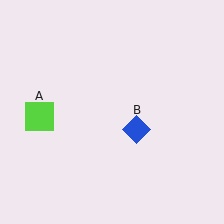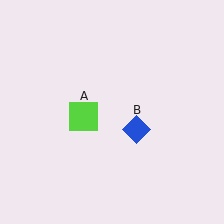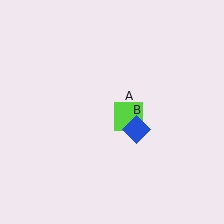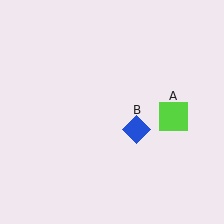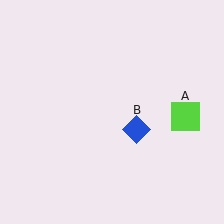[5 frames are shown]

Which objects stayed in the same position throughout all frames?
Blue diamond (object B) remained stationary.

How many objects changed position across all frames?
1 object changed position: lime square (object A).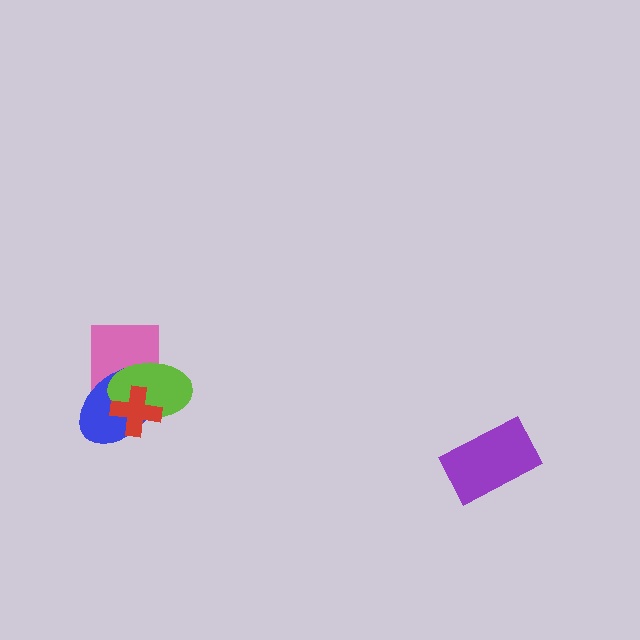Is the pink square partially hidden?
Yes, it is partially covered by another shape.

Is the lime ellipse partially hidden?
Yes, it is partially covered by another shape.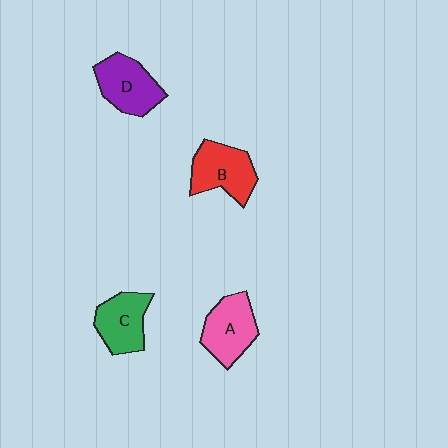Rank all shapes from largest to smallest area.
From largest to smallest: B (red), D (purple), A (pink), C (green).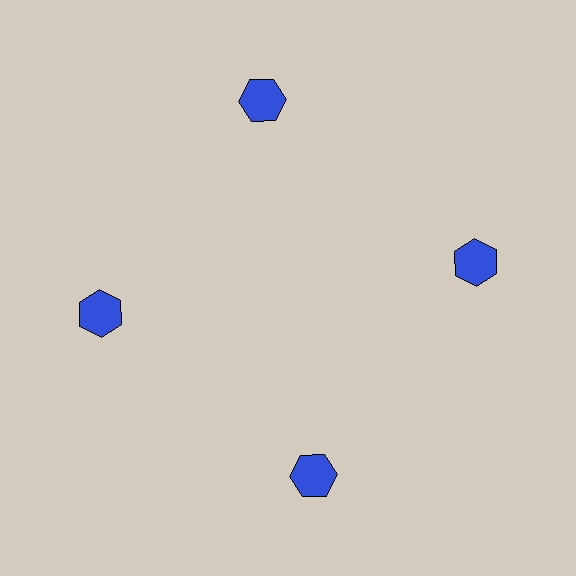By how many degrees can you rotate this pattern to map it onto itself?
The pattern maps onto itself every 90 degrees of rotation.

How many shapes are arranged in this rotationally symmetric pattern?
There are 4 shapes, arranged in 4 groups of 1.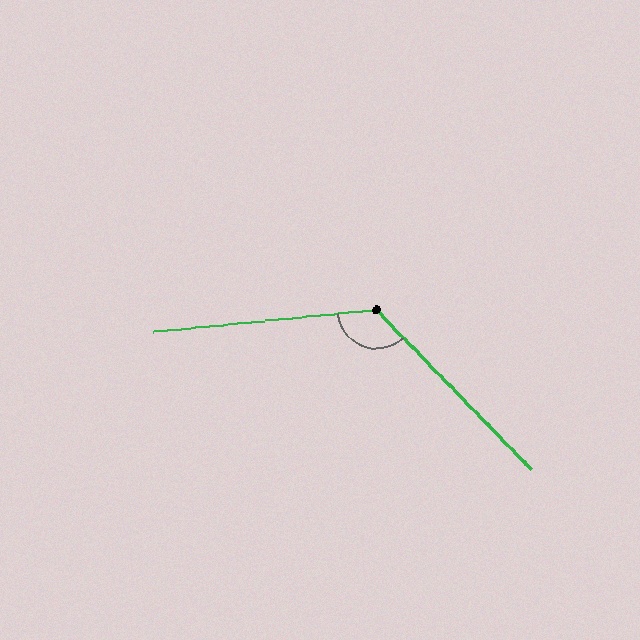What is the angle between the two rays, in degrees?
Approximately 128 degrees.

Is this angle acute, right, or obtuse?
It is obtuse.